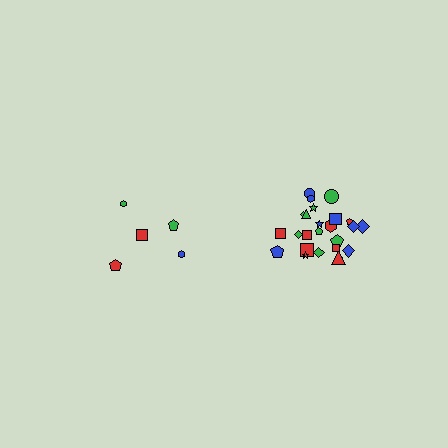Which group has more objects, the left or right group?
The right group.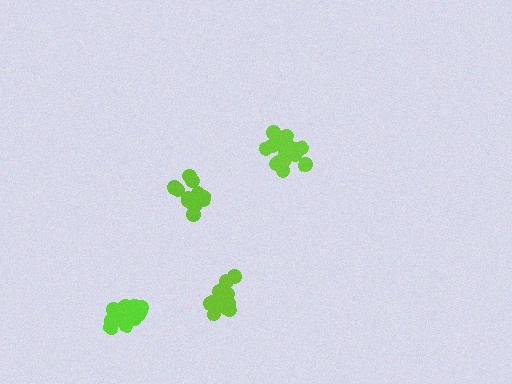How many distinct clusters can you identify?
There are 4 distinct clusters.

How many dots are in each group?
Group 1: 17 dots, Group 2: 15 dots, Group 3: 13 dots, Group 4: 12 dots (57 total).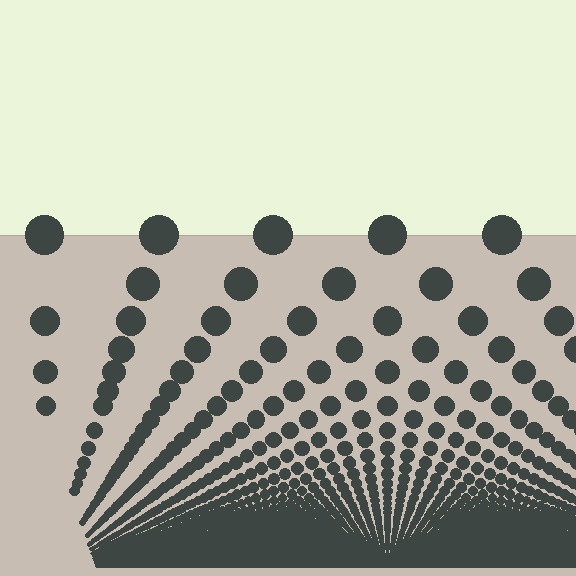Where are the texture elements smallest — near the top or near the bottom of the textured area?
Near the bottom.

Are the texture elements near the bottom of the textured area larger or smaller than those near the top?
Smaller. The gradient is inverted — elements near the bottom are smaller and denser.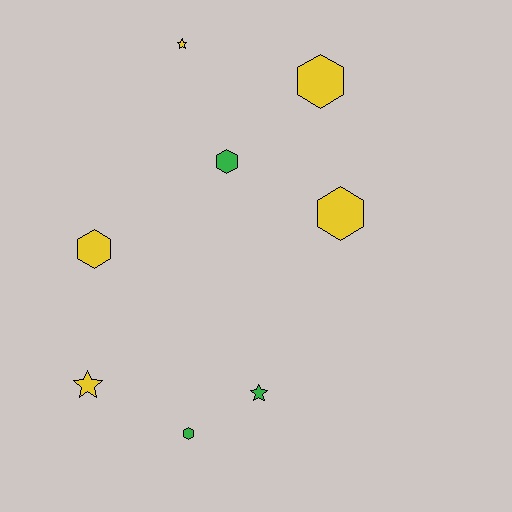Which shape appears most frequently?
Hexagon, with 5 objects.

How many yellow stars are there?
There are 2 yellow stars.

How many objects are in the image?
There are 8 objects.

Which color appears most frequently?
Yellow, with 5 objects.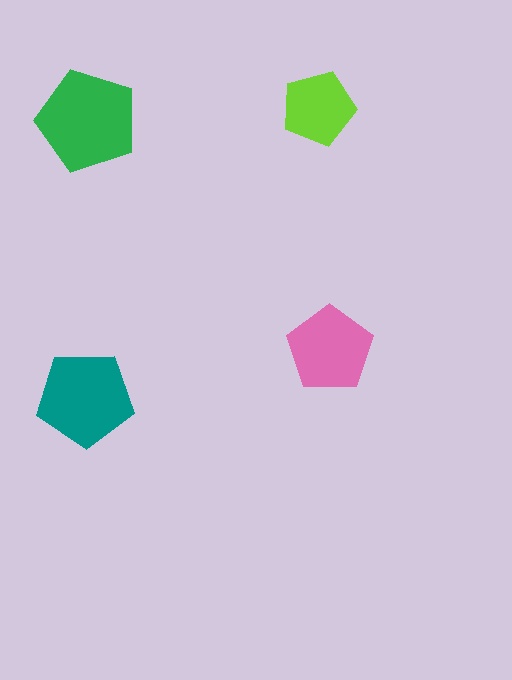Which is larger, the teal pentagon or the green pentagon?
The green one.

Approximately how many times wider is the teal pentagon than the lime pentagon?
About 1.5 times wider.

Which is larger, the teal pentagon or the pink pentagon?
The teal one.